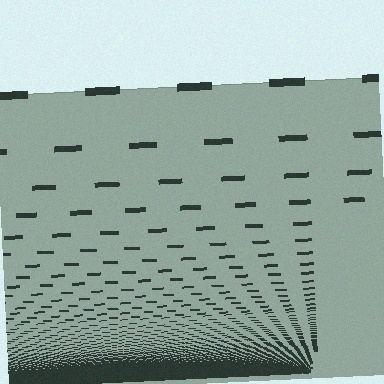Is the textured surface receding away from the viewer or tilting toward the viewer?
The surface appears to tilt toward the viewer. Texture elements get larger and sparser toward the top.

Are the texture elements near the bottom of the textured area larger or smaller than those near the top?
Smaller. The gradient is inverted — elements near the bottom are smaller and denser.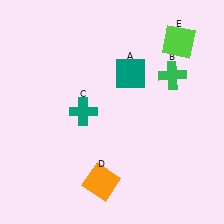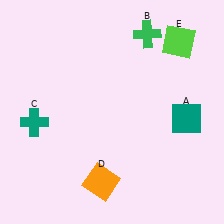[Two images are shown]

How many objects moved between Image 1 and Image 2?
3 objects moved between the two images.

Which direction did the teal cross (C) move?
The teal cross (C) moved left.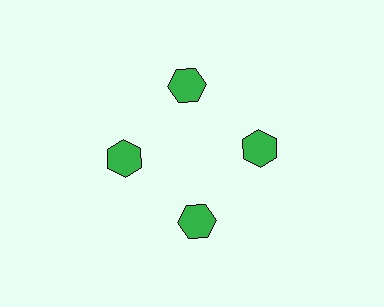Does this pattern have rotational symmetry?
Yes, this pattern has 4-fold rotational symmetry. It looks the same after rotating 90 degrees around the center.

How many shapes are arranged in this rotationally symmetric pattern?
There are 8 shapes, arranged in 4 groups of 2.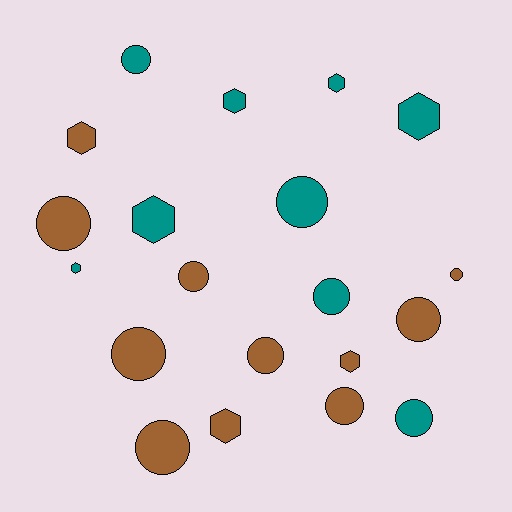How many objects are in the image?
There are 20 objects.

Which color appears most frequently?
Brown, with 11 objects.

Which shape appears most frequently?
Circle, with 12 objects.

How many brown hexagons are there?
There are 3 brown hexagons.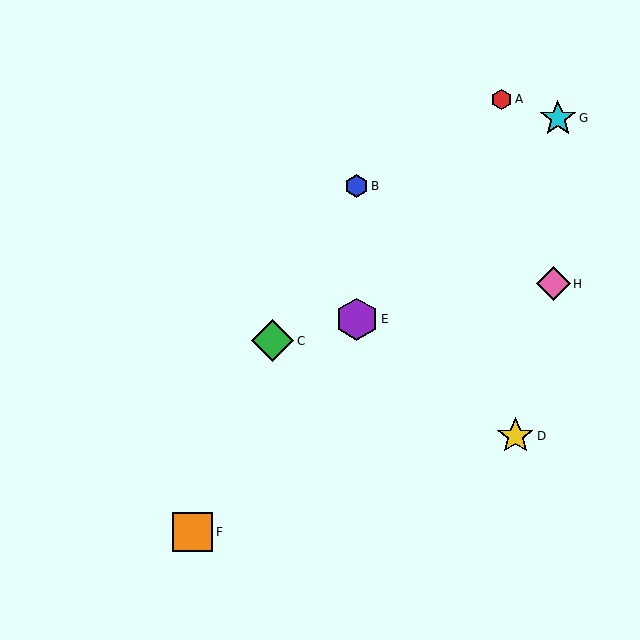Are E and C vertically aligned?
No, E is at x≈357 and C is at x≈273.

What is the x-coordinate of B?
Object B is at x≈357.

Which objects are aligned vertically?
Objects B, E are aligned vertically.